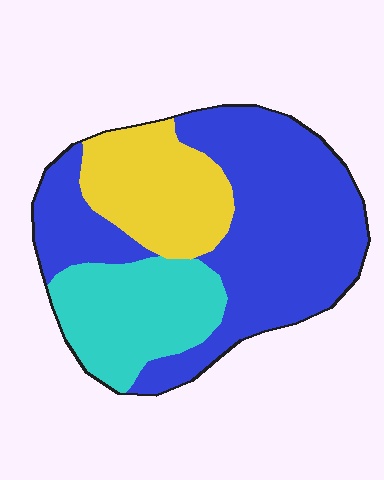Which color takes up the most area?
Blue, at roughly 55%.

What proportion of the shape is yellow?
Yellow takes up about one fifth (1/5) of the shape.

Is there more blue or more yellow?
Blue.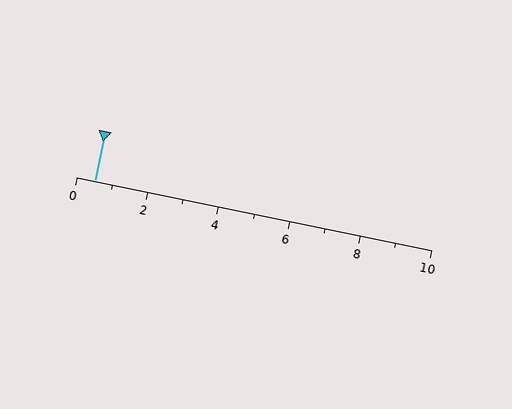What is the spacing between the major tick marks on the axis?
The major ticks are spaced 2 apart.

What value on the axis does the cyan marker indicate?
The marker indicates approximately 0.5.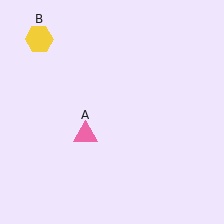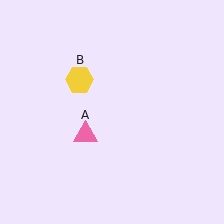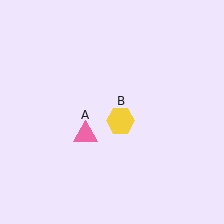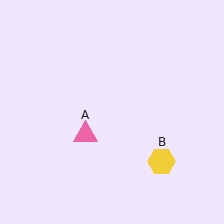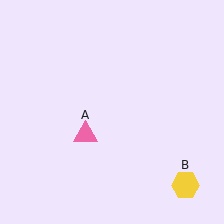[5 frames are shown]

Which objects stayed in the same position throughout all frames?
Pink triangle (object A) remained stationary.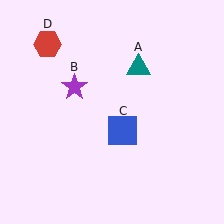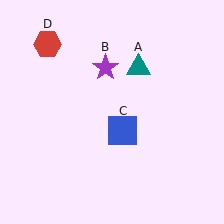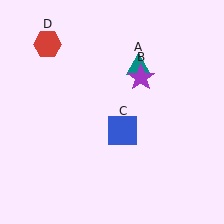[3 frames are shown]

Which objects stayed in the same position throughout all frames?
Teal triangle (object A) and blue square (object C) and red hexagon (object D) remained stationary.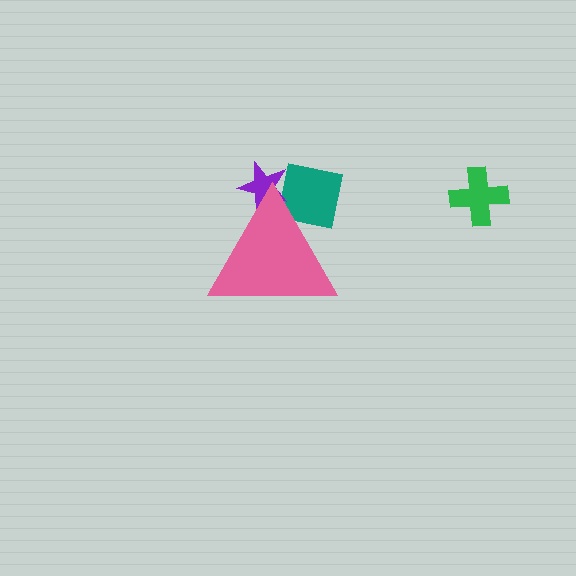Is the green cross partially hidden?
No, the green cross is fully visible.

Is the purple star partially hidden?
Yes, the purple star is partially hidden behind the pink triangle.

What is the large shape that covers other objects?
A pink triangle.